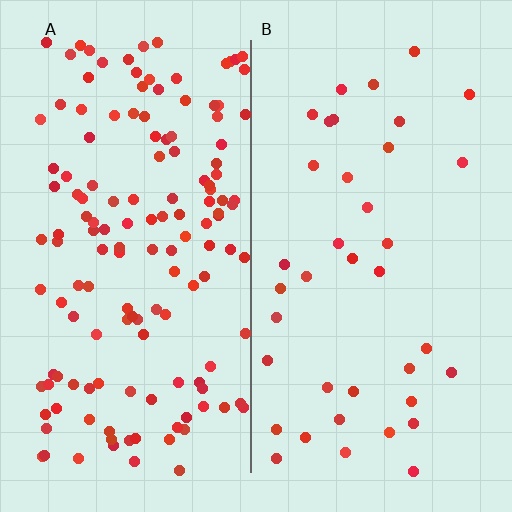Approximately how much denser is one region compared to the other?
Approximately 3.8× — region A over region B.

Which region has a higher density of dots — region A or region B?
A (the left).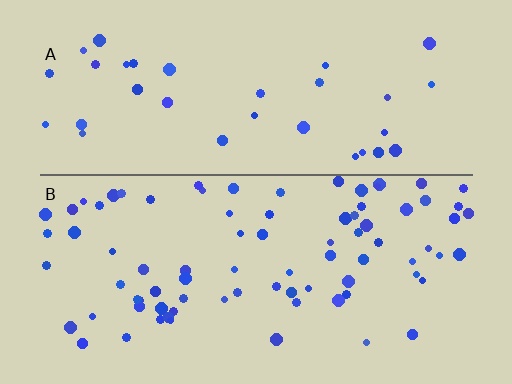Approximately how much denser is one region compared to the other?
Approximately 2.3× — region B over region A.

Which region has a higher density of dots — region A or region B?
B (the bottom).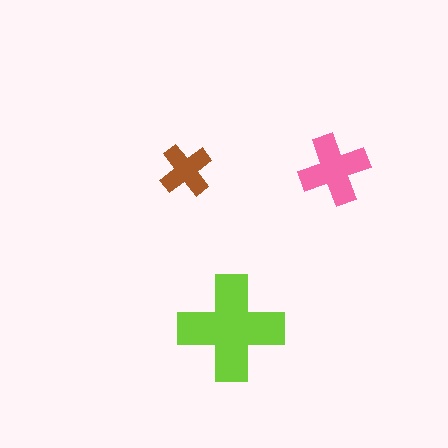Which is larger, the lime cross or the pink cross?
The lime one.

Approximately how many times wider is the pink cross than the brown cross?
About 1.5 times wider.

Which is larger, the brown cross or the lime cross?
The lime one.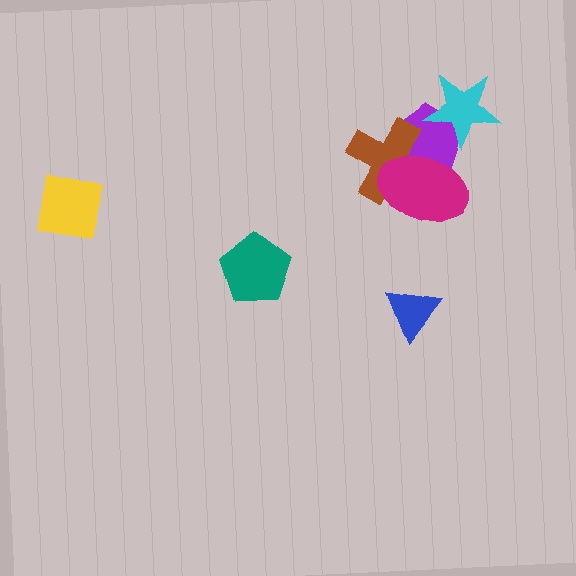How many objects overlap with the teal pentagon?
0 objects overlap with the teal pentagon.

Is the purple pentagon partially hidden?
Yes, it is partially covered by another shape.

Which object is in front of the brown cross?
The magenta ellipse is in front of the brown cross.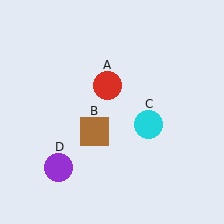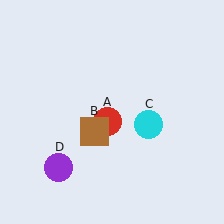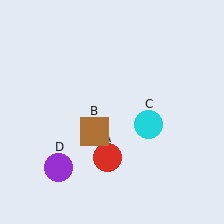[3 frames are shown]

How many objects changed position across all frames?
1 object changed position: red circle (object A).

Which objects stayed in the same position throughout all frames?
Brown square (object B) and cyan circle (object C) and purple circle (object D) remained stationary.